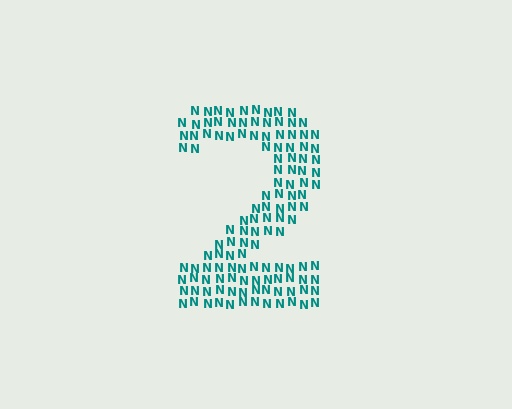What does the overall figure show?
The overall figure shows the digit 2.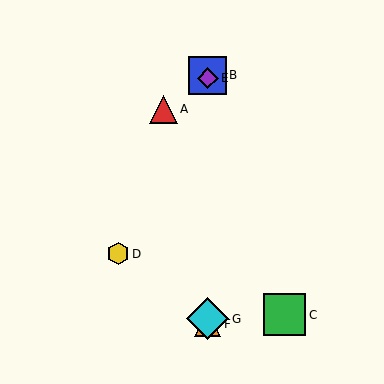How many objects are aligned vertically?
4 objects (B, E, F, G) are aligned vertically.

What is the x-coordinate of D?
Object D is at x≈118.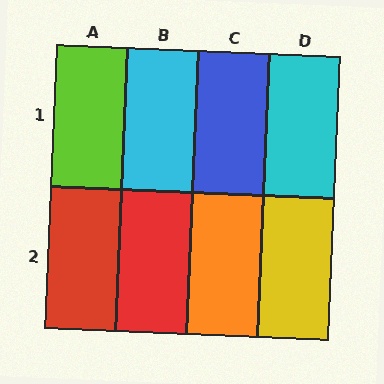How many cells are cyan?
2 cells are cyan.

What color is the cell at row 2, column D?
Yellow.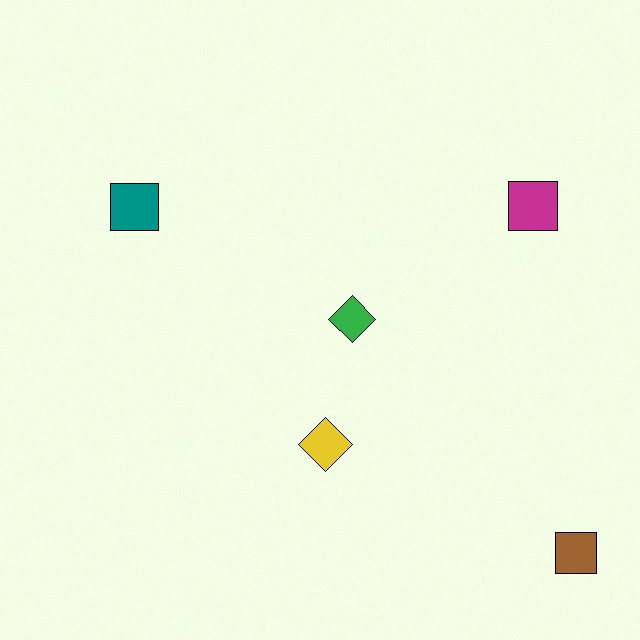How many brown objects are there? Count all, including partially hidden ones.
There is 1 brown object.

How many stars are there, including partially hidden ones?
There are no stars.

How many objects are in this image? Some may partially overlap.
There are 5 objects.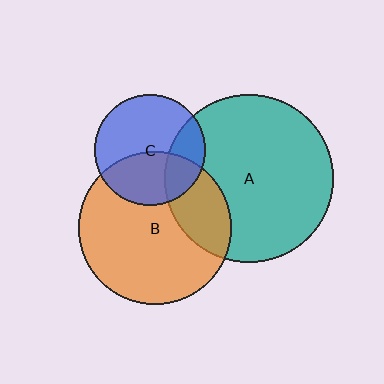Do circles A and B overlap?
Yes.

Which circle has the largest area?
Circle A (teal).